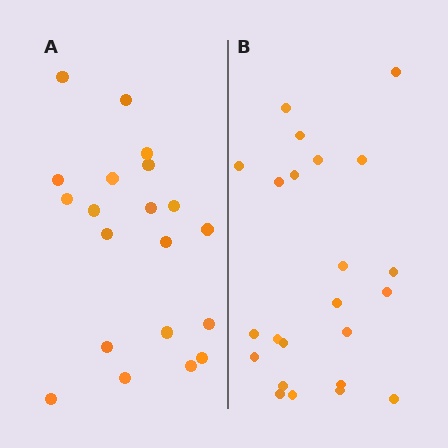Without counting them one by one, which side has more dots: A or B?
Region B (the right region) has more dots.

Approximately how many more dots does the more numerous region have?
Region B has just a few more — roughly 2 or 3 more dots than region A.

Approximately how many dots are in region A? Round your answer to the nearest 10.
About 20 dots.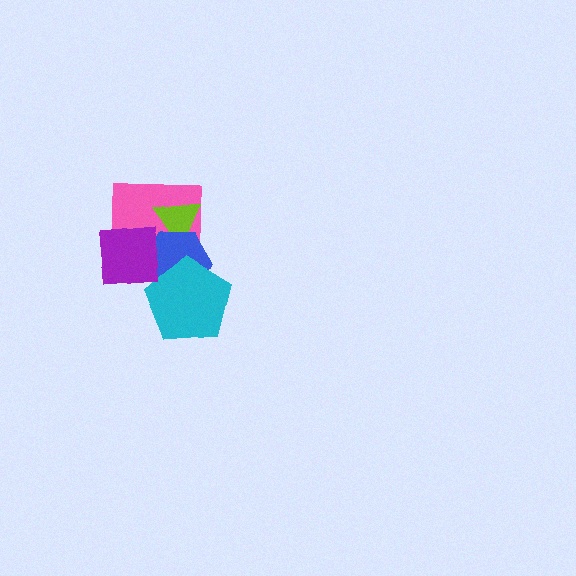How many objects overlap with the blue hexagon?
4 objects overlap with the blue hexagon.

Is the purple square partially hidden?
No, no other shape covers it.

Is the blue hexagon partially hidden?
Yes, it is partially covered by another shape.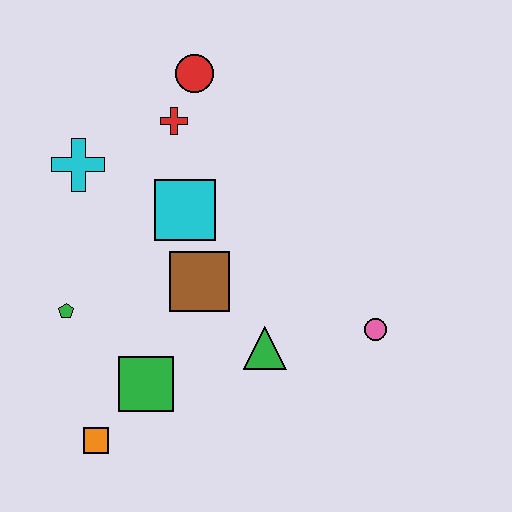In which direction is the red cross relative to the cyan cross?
The red cross is to the right of the cyan cross.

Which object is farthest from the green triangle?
The red circle is farthest from the green triangle.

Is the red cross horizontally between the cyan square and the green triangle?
No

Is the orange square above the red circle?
No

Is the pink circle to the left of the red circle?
No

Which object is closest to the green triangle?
The brown square is closest to the green triangle.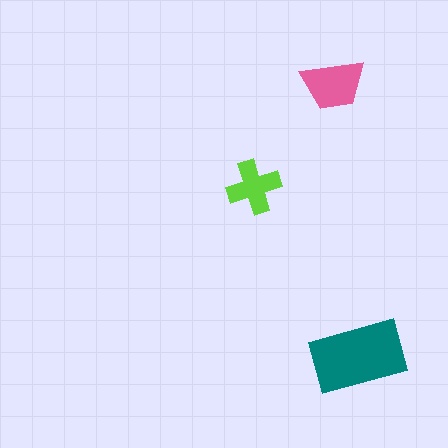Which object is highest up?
The pink trapezoid is topmost.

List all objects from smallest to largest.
The lime cross, the pink trapezoid, the teal rectangle.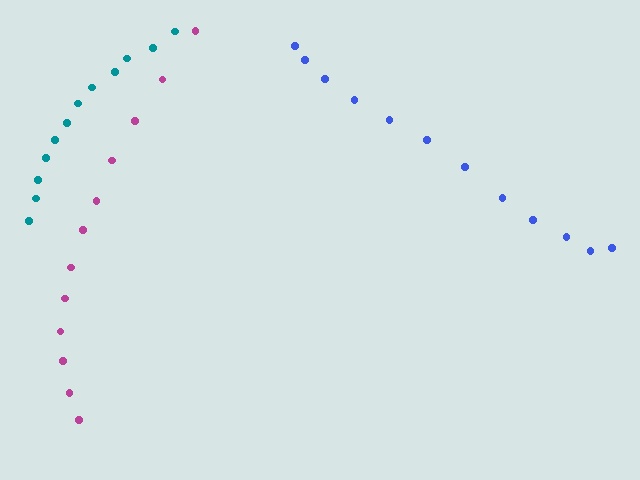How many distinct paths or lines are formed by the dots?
There are 3 distinct paths.